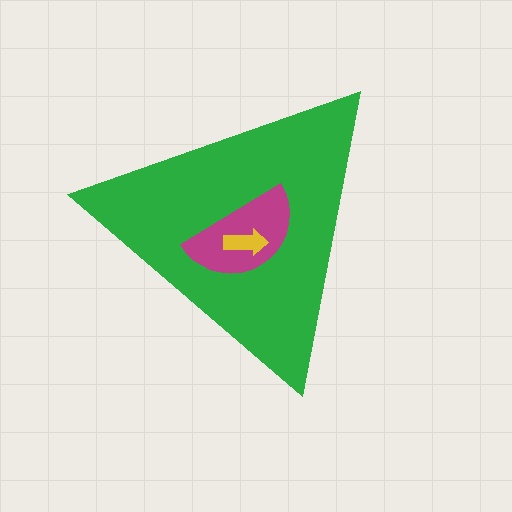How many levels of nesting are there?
3.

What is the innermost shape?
The yellow arrow.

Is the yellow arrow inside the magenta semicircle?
Yes.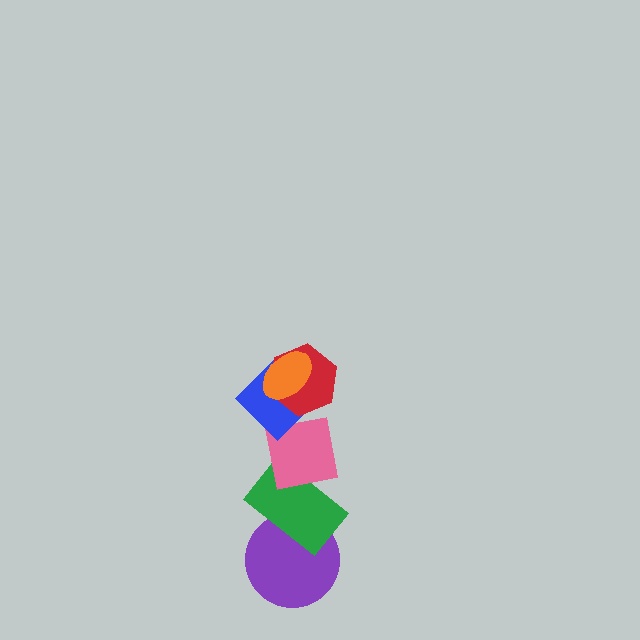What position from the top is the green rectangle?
The green rectangle is 5th from the top.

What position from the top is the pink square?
The pink square is 4th from the top.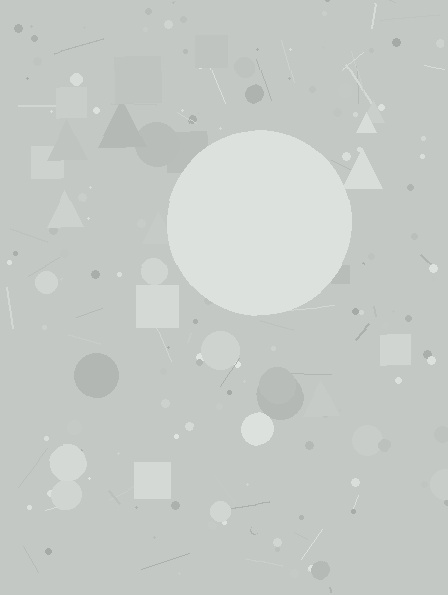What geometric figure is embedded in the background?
A circle is embedded in the background.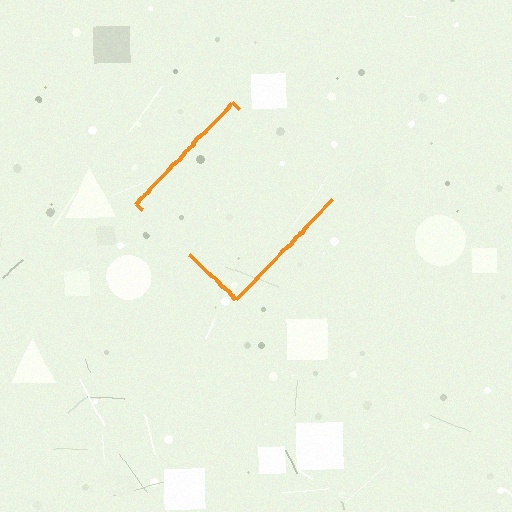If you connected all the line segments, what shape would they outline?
They would outline a diamond.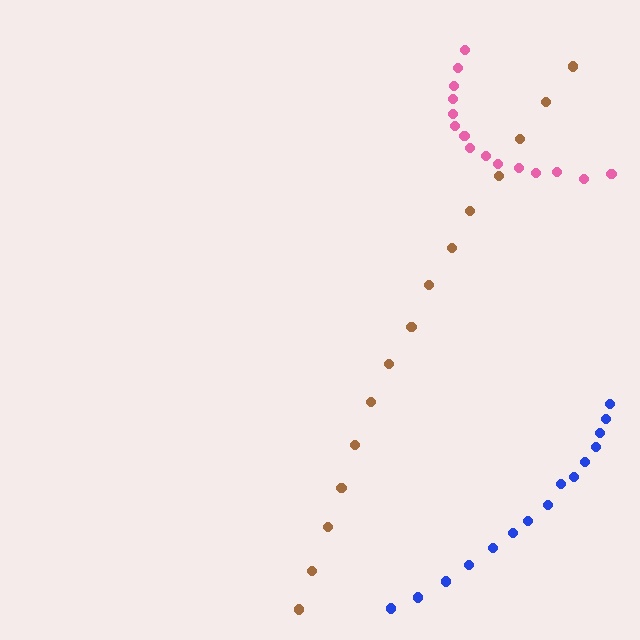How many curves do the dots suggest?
There are 3 distinct paths.